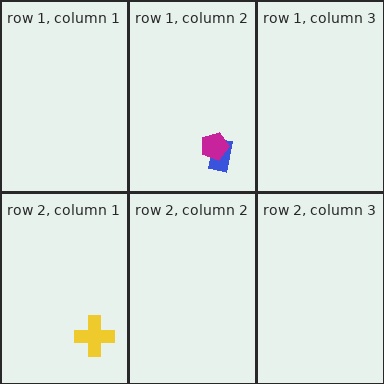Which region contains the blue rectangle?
The row 1, column 2 region.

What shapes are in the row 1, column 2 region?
The blue rectangle, the magenta pentagon.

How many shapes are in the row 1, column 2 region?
2.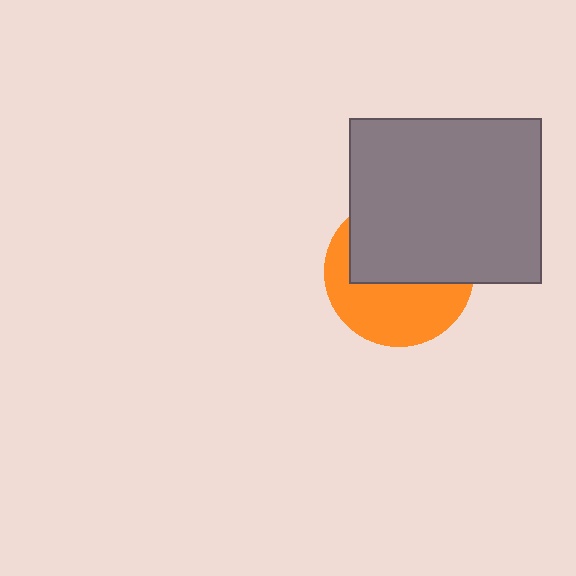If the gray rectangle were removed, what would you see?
You would see the complete orange circle.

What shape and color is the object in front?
The object in front is a gray rectangle.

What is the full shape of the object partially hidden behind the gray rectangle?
The partially hidden object is an orange circle.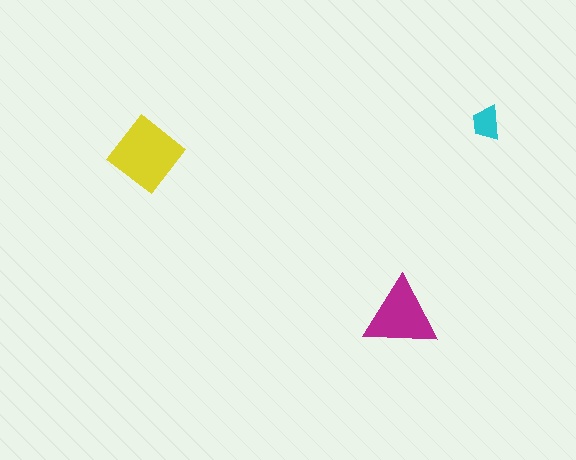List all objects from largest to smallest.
The yellow diamond, the magenta triangle, the cyan trapezoid.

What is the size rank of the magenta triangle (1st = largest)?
2nd.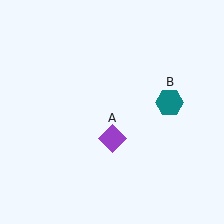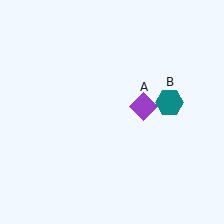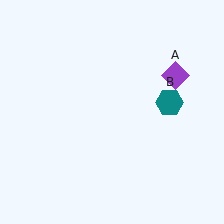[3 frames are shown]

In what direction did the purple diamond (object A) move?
The purple diamond (object A) moved up and to the right.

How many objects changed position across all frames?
1 object changed position: purple diamond (object A).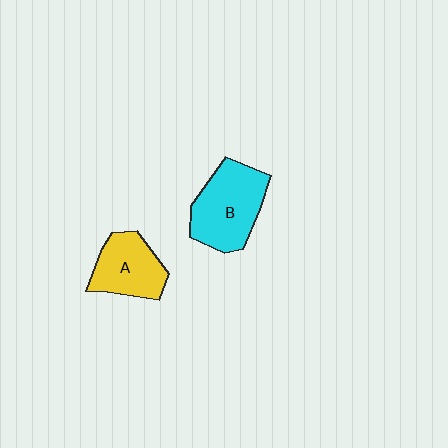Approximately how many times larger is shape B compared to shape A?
Approximately 1.3 times.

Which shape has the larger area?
Shape B (cyan).